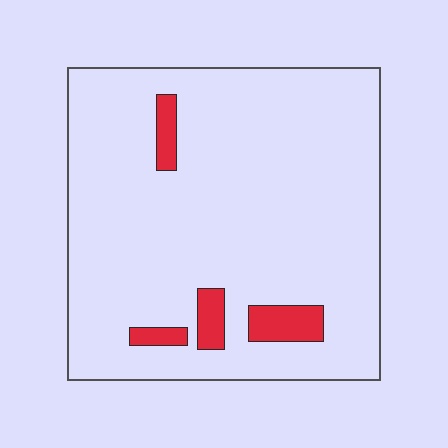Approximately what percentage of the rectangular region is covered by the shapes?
Approximately 5%.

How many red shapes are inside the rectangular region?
4.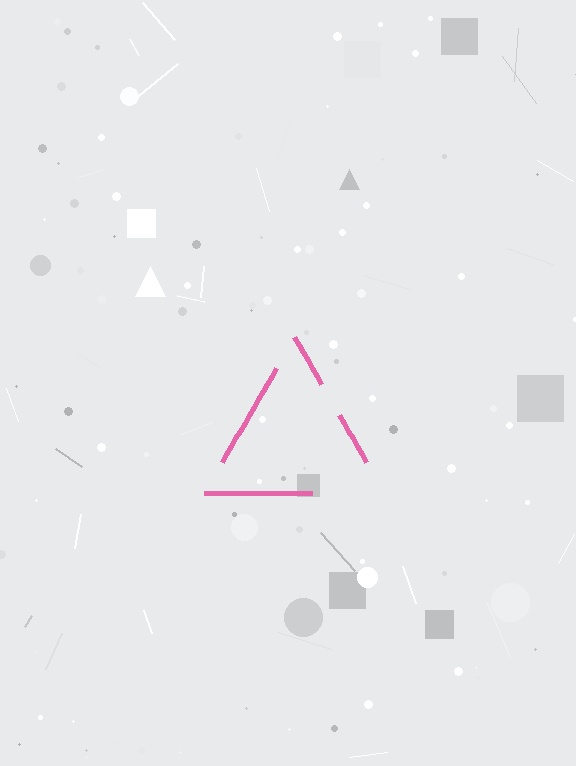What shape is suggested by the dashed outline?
The dashed outline suggests a triangle.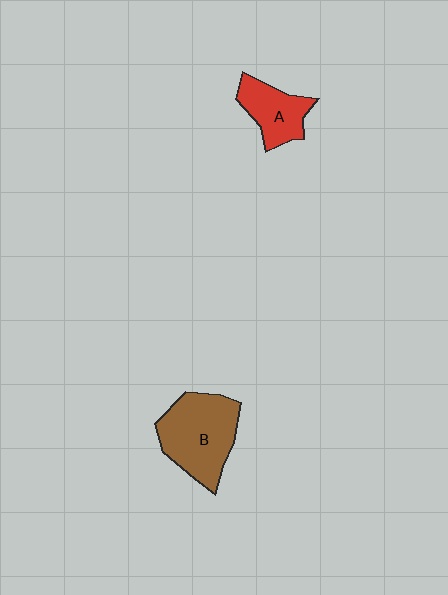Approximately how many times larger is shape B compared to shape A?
Approximately 1.7 times.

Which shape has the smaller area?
Shape A (red).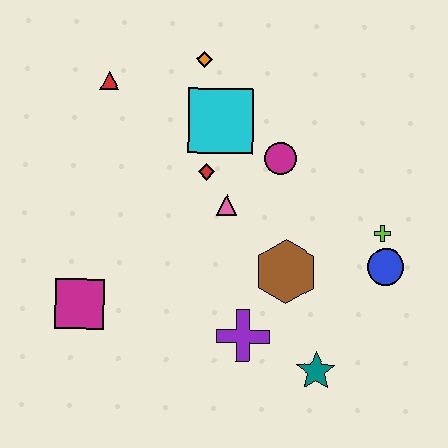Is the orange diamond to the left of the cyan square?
Yes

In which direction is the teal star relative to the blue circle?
The teal star is below the blue circle.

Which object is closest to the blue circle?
The lime cross is closest to the blue circle.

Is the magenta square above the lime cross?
No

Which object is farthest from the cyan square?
The teal star is farthest from the cyan square.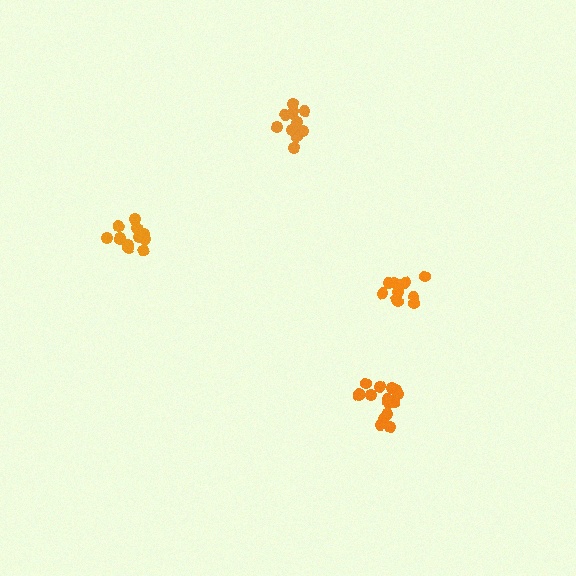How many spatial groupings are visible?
There are 4 spatial groupings.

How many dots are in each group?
Group 1: 12 dots, Group 2: 15 dots, Group 3: 12 dots, Group 4: 12 dots (51 total).